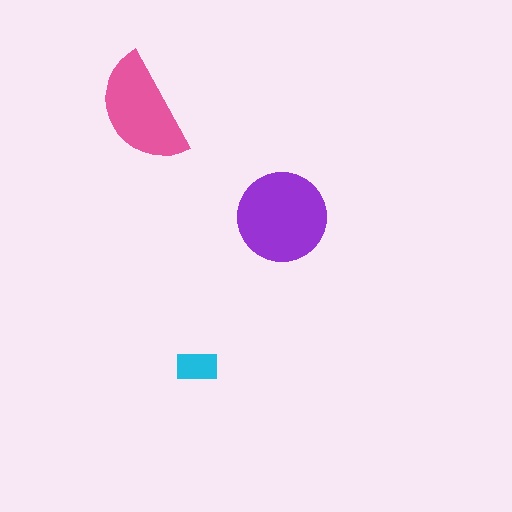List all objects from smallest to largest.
The cyan rectangle, the pink semicircle, the purple circle.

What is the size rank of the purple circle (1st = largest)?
1st.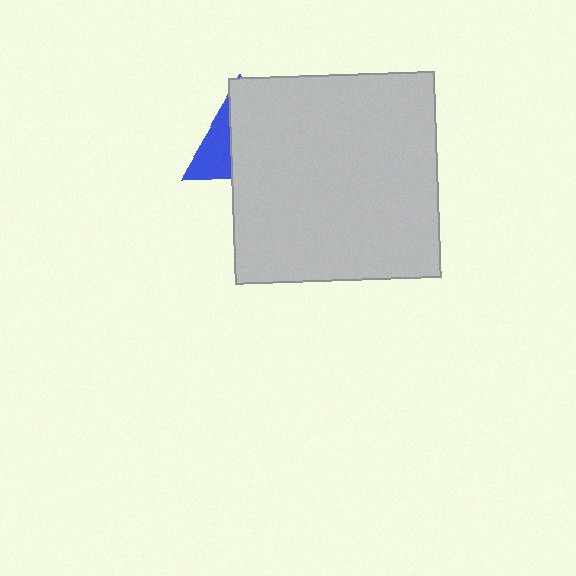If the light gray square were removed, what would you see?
You would see the complete blue triangle.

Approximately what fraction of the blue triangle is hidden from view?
Roughly 66% of the blue triangle is hidden behind the light gray square.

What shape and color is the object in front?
The object in front is a light gray square.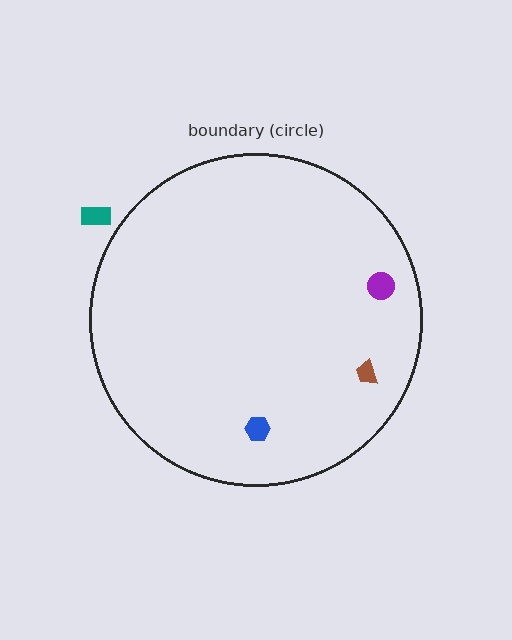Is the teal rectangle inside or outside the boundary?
Outside.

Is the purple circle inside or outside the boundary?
Inside.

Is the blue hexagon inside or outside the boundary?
Inside.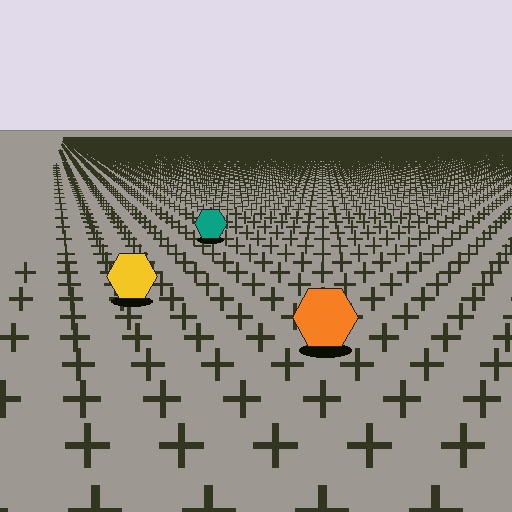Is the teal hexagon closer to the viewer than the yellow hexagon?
No. The yellow hexagon is closer — you can tell from the texture gradient: the ground texture is coarser near it.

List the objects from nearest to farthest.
From nearest to farthest: the orange hexagon, the yellow hexagon, the teal hexagon.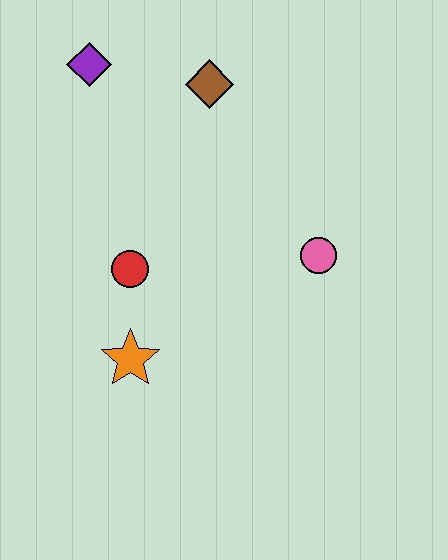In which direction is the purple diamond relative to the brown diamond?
The purple diamond is to the left of the brown diamond.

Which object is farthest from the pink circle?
The purple diamond is farthest from the pink circle.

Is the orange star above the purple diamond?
No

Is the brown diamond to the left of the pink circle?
Yes